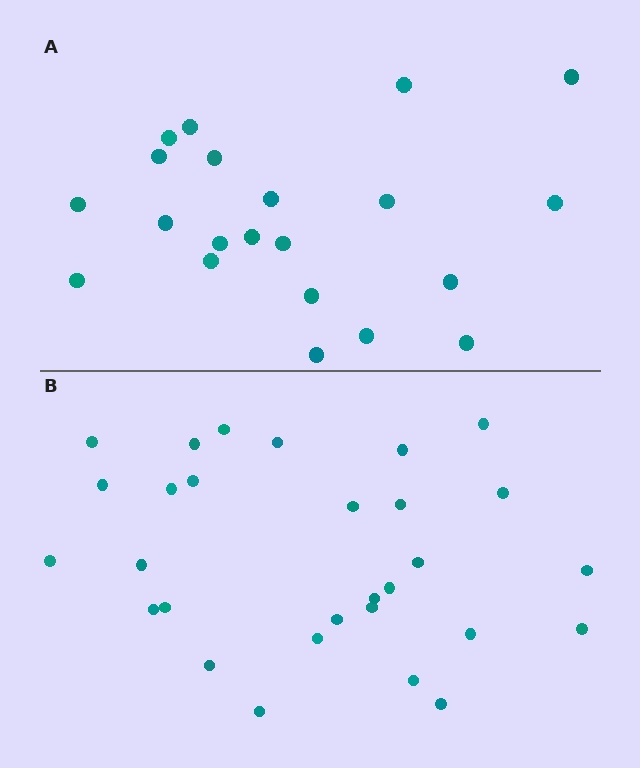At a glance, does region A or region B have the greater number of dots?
Region B (the bottom region) has more dots.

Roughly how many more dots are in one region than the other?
Region B has roughly 8 or so more dots than region A.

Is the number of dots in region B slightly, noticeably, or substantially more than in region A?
Region B has noticeably more, but not dramatically so. The ratio is roughly 1.4 to 1.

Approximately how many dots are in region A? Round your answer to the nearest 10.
About 20 dots. (The exact count is 21, which rounds to 20.)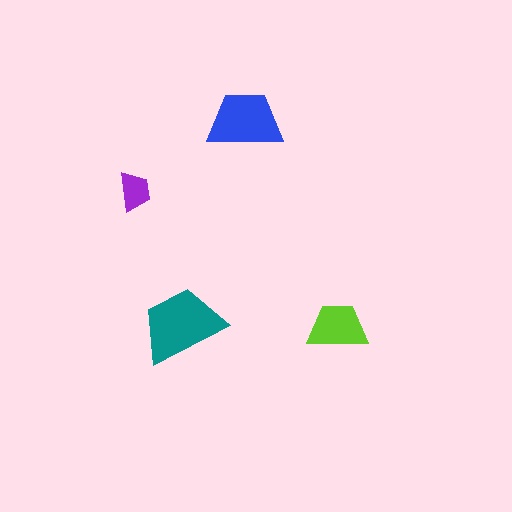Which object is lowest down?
The lime trapezoid is bottommost.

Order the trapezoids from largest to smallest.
the teal one, the blue one, the lime one, the purple one.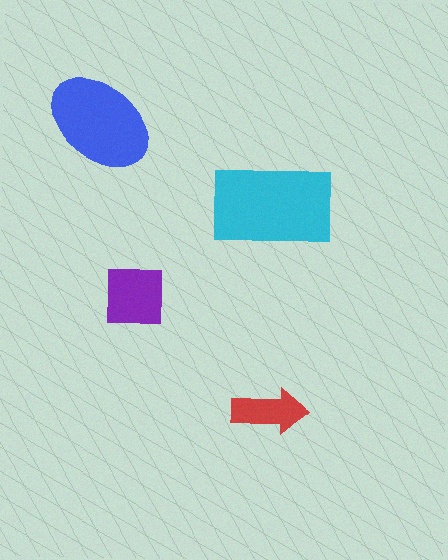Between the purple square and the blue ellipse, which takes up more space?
The blue ellipse.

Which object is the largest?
The cyan rectangle.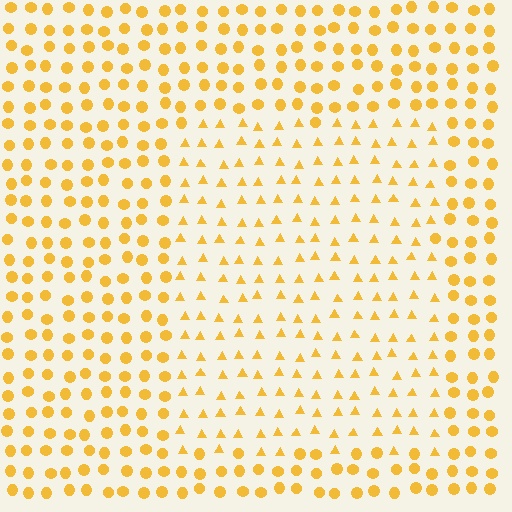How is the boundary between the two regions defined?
The boundary is defined by a change in element shape: triangles inside vs. circles outside. All elements share the same color and spacing.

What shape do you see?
I see a rectangle.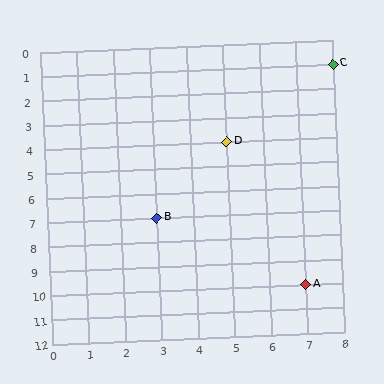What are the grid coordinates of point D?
Point D is at grid coordinates (5, 4).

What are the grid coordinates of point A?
Point A is at grid coordinates (7, 10).